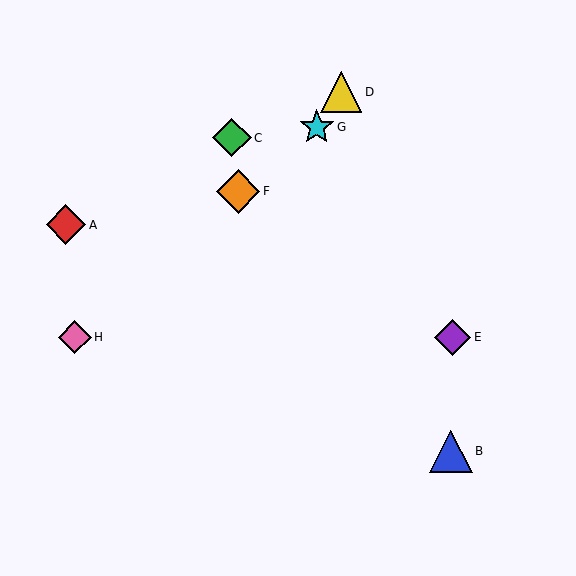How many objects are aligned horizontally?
2 objects (E, H) are aligned horizontally.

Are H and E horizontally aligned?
Yes, both are at y≈337.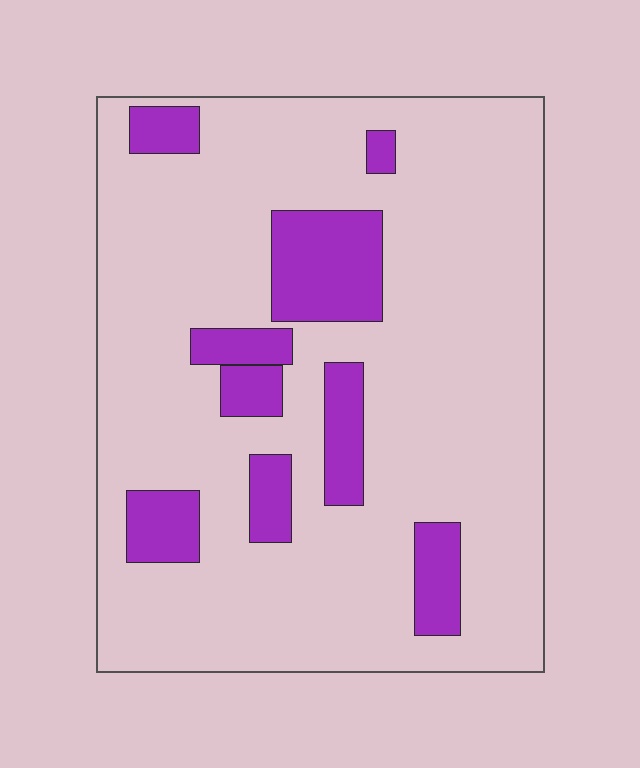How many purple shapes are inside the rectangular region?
9.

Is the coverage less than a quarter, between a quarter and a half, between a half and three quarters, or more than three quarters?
Less than a quarter.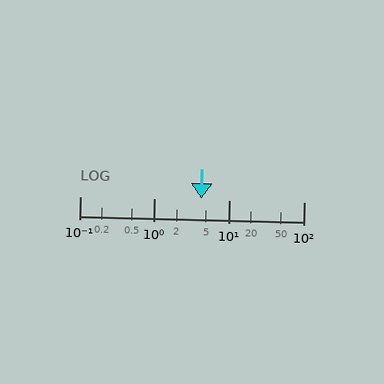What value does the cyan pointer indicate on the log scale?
The pointer indicates approximately 4.3.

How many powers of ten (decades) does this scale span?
The scale spans 3 decades, from 0.1 to 100.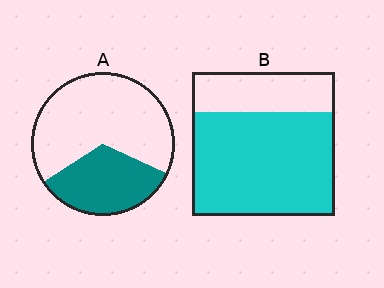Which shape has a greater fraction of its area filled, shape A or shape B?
Shape B.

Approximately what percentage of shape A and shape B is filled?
A is approximately 35% and B is approximately 70%.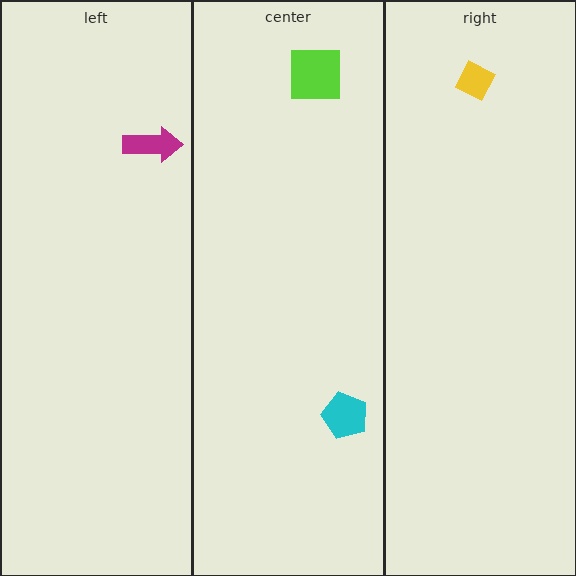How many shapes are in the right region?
1.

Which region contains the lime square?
The center region.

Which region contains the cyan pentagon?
The center region.